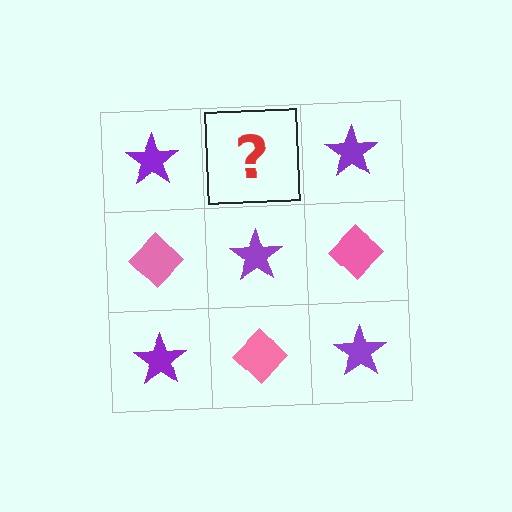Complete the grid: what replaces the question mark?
The question mark should be replaced with a pink diamond.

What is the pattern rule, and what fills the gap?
The rule is that it alternates purple star and pink diamond in a checkerboard pattern. The gap should be filled with a pink diamond.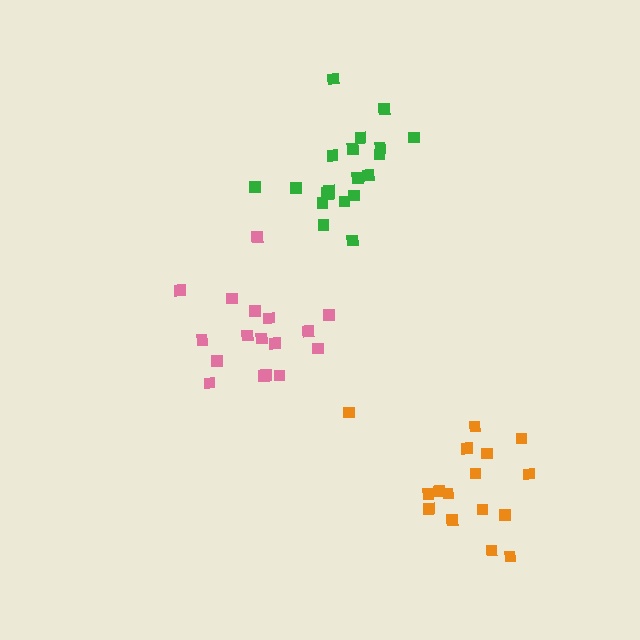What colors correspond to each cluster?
The clusters are colored: orange, pink, green.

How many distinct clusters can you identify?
There are 3 distinct clusters.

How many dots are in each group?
Group 1: 16 dots, Group 2: 17 dots, Group 3: 20 dots (53 total).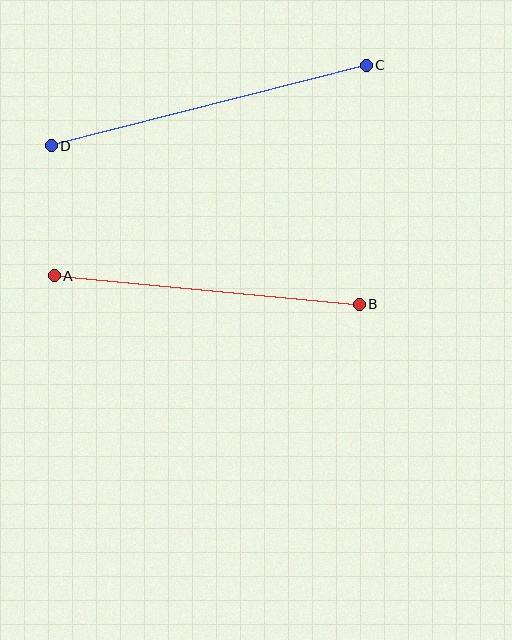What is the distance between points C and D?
The distance is approximately 325 pixels.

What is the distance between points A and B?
The distance is approximately 306 pixels.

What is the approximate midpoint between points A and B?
The midpoint is at approximately (207, 290) pixels.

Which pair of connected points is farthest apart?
Points C and D are farthest apart.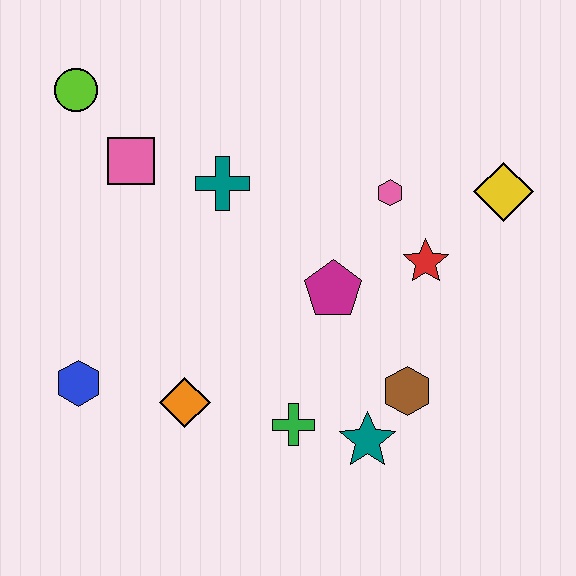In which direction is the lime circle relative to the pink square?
The lime circle is above the pink square.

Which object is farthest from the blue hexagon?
The yellow diamond is farthest from the blue hexagon.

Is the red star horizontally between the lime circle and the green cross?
No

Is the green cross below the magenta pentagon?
Yes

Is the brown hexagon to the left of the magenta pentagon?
No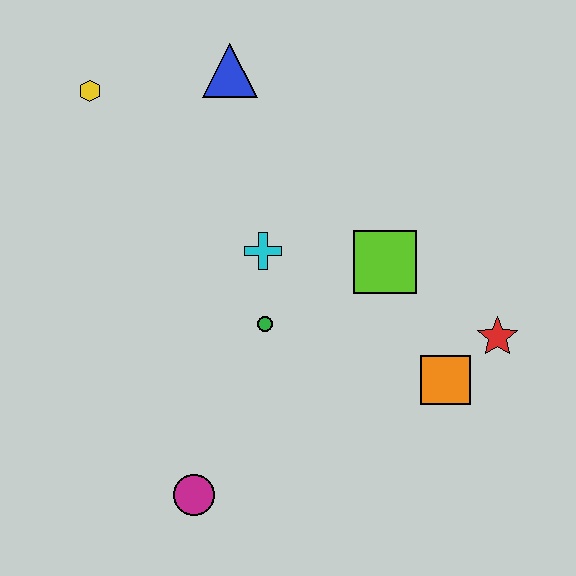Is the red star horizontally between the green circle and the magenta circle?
No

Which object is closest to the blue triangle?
The yellow hexagon is closest to the blue triangle.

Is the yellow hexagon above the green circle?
Yes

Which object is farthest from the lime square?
The yellow hexagon is farthest from the lime square.